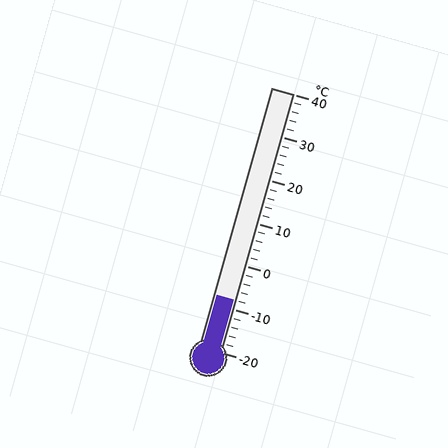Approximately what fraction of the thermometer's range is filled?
The thermometer is filled to approximately 20% of its range.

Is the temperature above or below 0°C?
The temperature is below 0°C.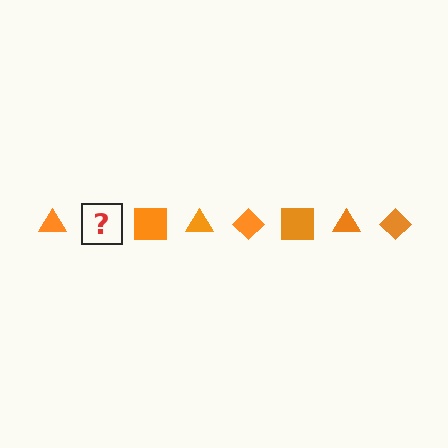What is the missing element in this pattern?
The missing element is an orange diamond.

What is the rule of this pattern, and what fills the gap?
The rule is that the pattern cycles through triangle, diamond, square shapes in orange. The gap should be filled with an orange diamond.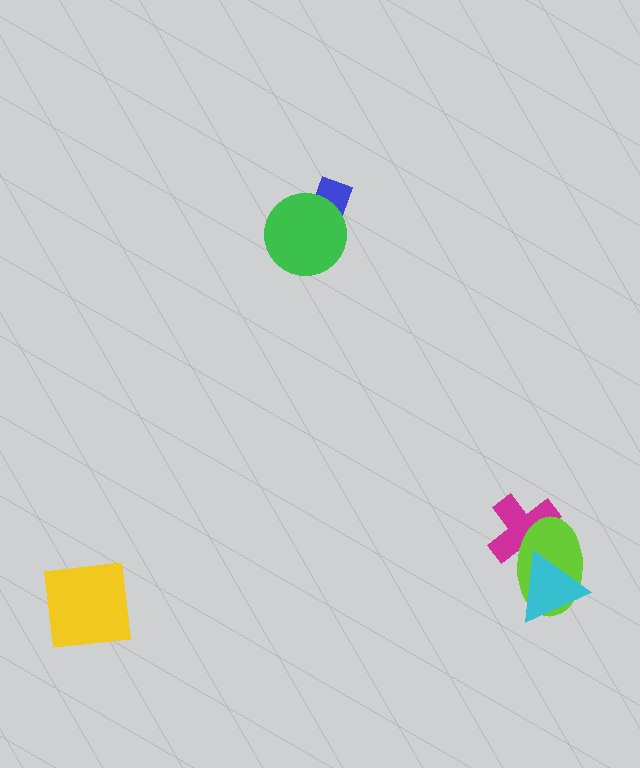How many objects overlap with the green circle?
1 object overlaps with the green circle.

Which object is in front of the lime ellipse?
The cyan triangle is in front of the lime ellipse.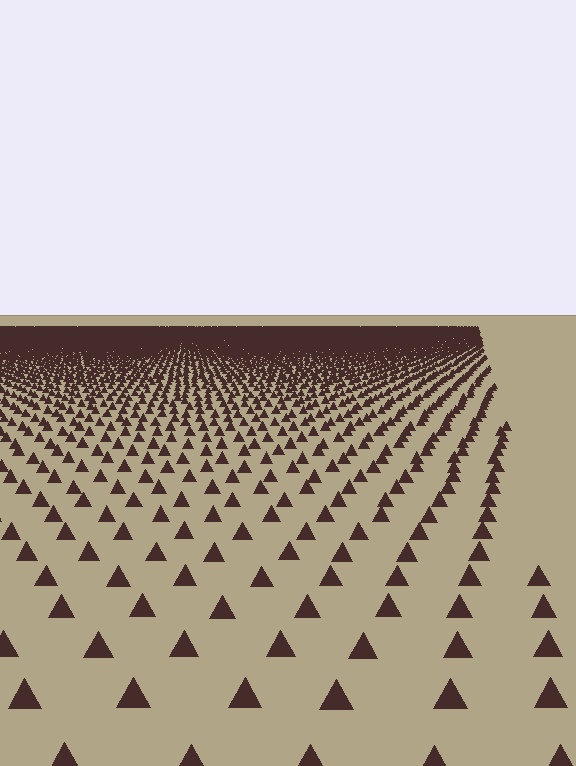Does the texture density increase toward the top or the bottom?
Density increases toward the top.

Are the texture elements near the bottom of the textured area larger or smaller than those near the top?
Larger. Near the bottom, elements are closer to the viewer and appear at a bigger on-screen size.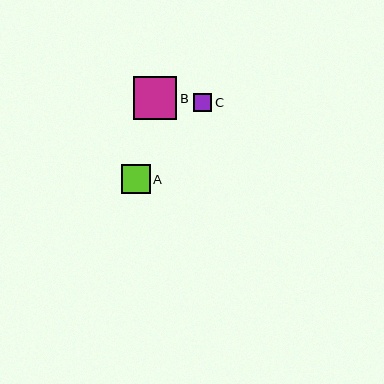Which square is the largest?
Square B is the largest with a size of approximately 43 pixels.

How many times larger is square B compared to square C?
Square B is approximately 2.3 times the size of square C.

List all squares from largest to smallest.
From largest to smallest: B, A, C.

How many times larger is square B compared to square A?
Square B is approximately 1.5 times the size of square A.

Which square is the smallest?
Square C is the smallest with a size of approximately 19 pixels.